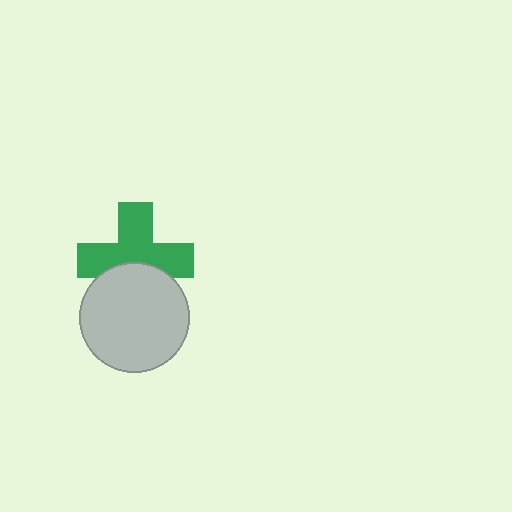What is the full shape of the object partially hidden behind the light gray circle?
The partially hidden object is a green cross.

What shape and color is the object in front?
The object in front is a light gray circle.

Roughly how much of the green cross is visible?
Most of it is visible (roughly 67%).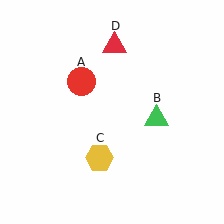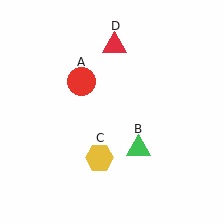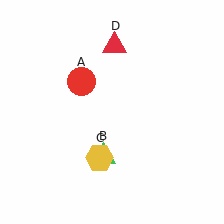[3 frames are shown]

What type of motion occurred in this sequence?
The green triangle (object B) rotated clockwise around the center of the scene.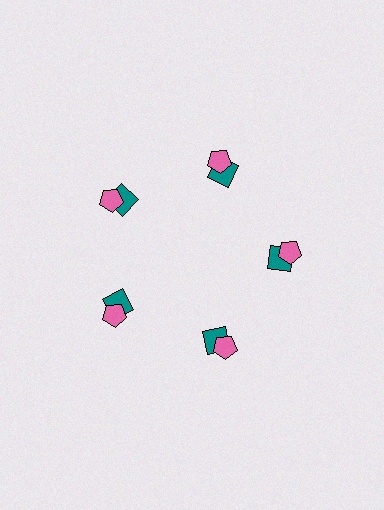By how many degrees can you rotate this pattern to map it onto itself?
The pattern maps onto itself every 72 degrees of rotation.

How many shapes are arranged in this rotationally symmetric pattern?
There are 10 shapes, arranged in 5 groups of 2.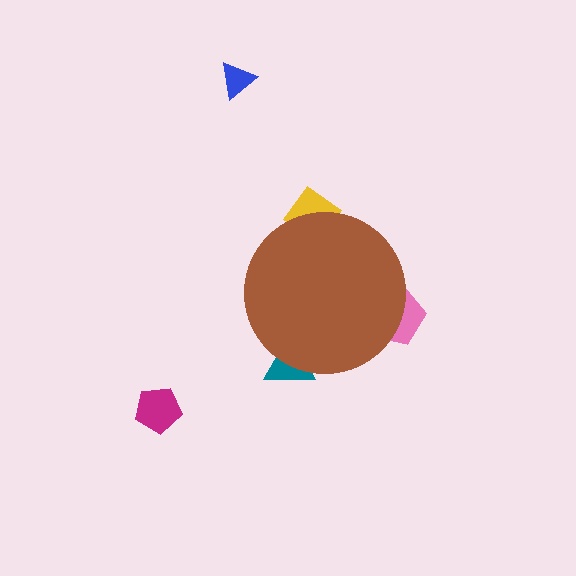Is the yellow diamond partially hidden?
Yes, the yellow diamond is partially hidden behind the brown circle.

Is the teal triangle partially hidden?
Yes, the teal triangle is partially hidden behind the brown circle.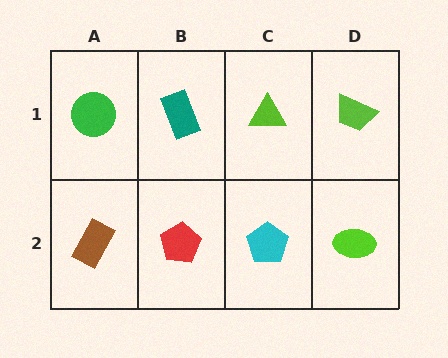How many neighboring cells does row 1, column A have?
2.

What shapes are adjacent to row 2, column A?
A green circle (row 1, column A), a red pentagon (row 2, column B).